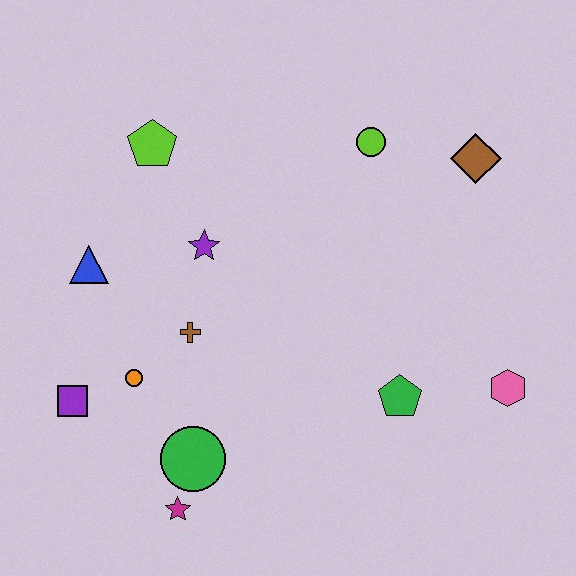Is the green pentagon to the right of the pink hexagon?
No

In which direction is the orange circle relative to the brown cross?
The orange circle is to the left of the brown cross.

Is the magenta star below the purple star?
Yes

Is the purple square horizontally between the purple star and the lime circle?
No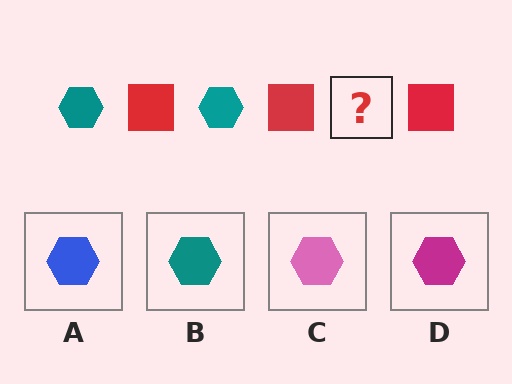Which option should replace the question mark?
Option B.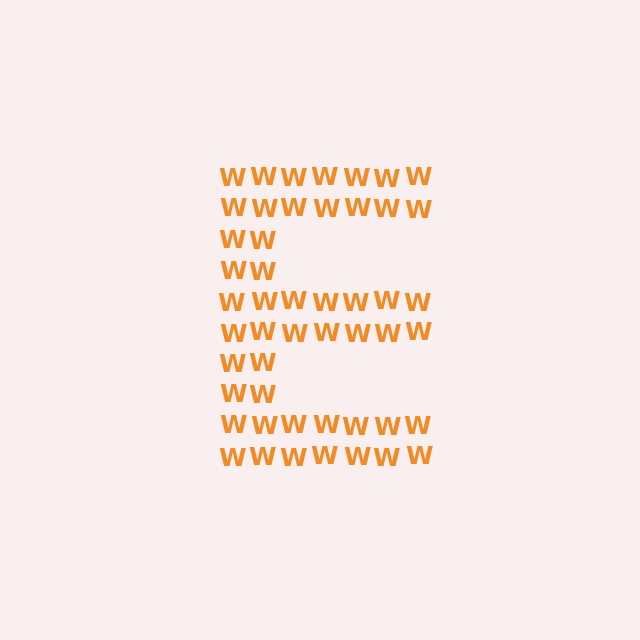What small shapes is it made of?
It is made of small letter W's.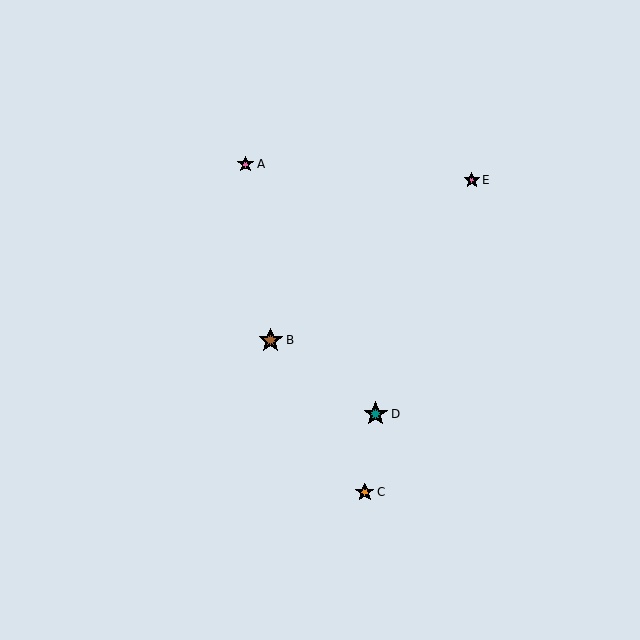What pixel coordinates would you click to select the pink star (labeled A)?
Click at (246, 164) to select the pink star A.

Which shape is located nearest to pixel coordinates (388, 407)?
The teal star (labeled D) at (376, 414) is nearest to that location.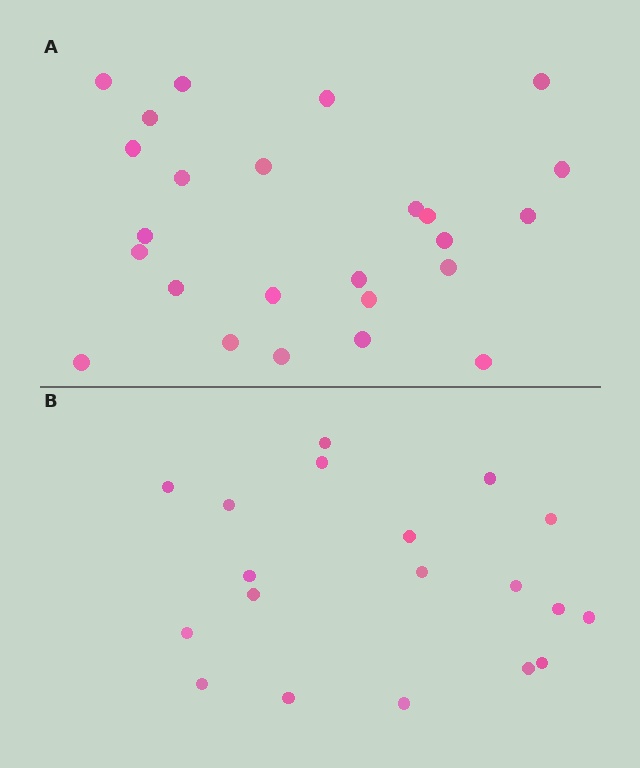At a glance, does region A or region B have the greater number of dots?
Region A (the top region) has more dots.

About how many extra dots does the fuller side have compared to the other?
Region A has about 6 more dots than region B.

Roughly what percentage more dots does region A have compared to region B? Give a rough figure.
About 30% more.